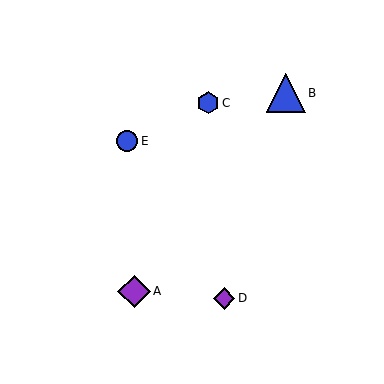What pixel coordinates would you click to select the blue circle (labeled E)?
Click at (127, 141) to select the blue circle E.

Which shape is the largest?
The blue triangle (labeled B) is the largest.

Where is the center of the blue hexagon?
The center of the blue hexagon is at (208, 103).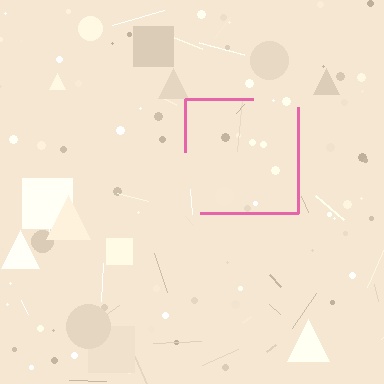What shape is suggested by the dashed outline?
The dashed outline suggests a square.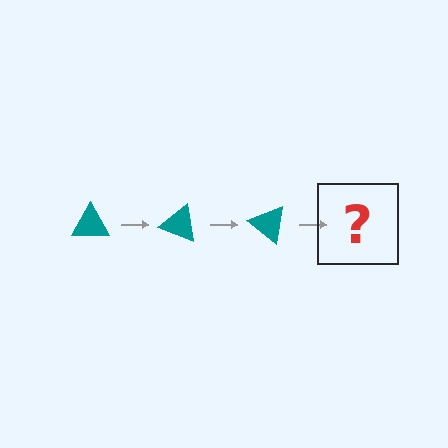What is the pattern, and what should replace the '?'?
The pattern is that the triangle rotates 20 degrees each step. The '?' should be a teal triangle rotated 60 degrees.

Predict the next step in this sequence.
The next step is a teal triangle rotated 60 degrees.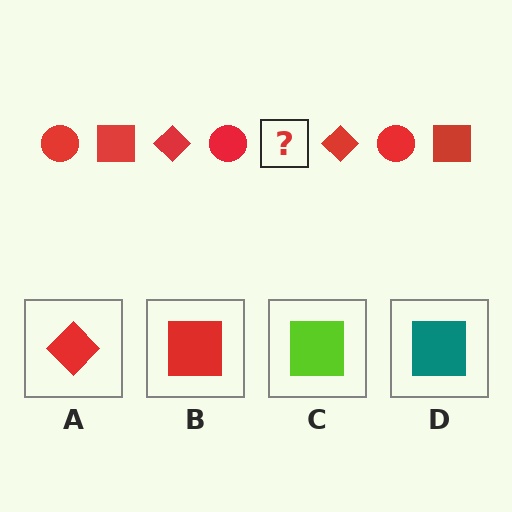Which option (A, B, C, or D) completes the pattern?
B.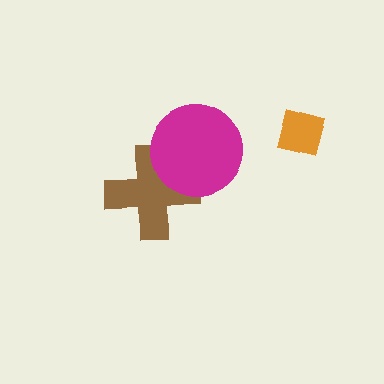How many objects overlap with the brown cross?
1 object overlaps with the brown cross.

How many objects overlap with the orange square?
0 objects overlap with the orange square.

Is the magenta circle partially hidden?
No, no other shape covers it.